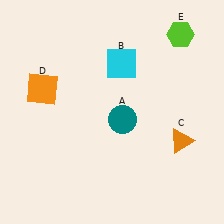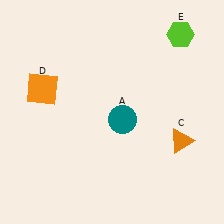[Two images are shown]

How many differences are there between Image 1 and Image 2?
There is 1 difference between the two images.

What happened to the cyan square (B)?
The cyan square (B) was removed in Image 2. It was in the top-right area of Image 1.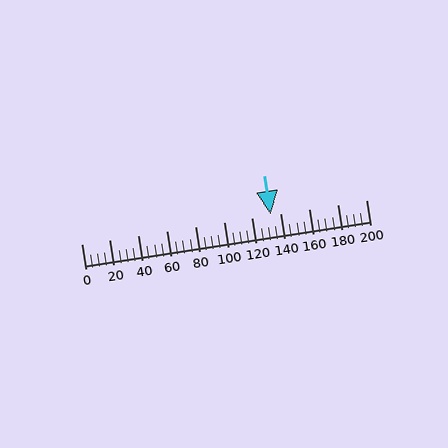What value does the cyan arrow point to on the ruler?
The cyan arrow points to approximately 133.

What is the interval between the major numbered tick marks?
The major tick marks are spaced 20 units apart.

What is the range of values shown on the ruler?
The ruler shows values from 0 to 200.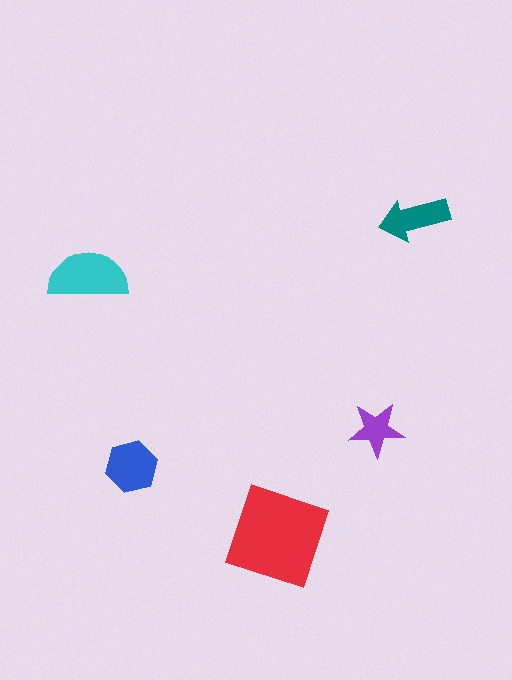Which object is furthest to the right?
The teal arrow is rightmost.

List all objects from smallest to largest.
The purple star, the teal arrow, the blue hexagon, the cyan semicircle, the red square.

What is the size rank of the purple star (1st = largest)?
5th.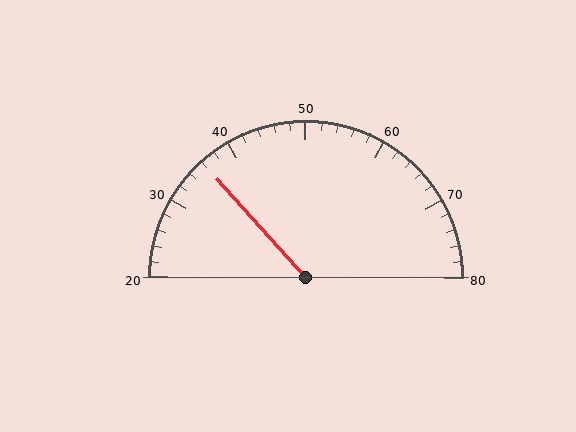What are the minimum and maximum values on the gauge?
The gauge ranges from 20 to 80.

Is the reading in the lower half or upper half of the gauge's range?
The reading is in the lower half of the range (20 to 80).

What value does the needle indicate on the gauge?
The needle indicates approximately 36.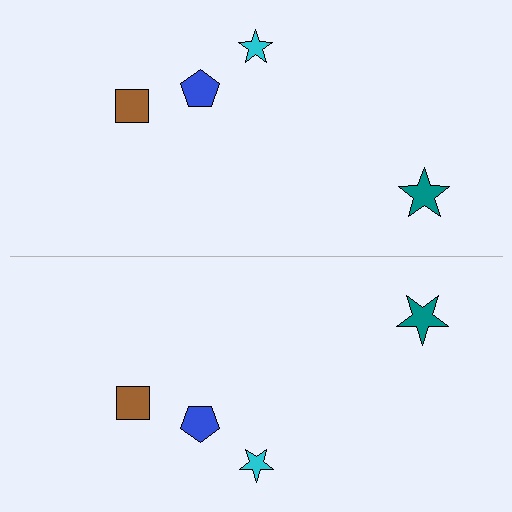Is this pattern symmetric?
Yes, this pattern has bilateral (reflection) symmetry.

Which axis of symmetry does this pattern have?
The pattern has a horizontal axis of symmetry running through the center of the image.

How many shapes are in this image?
There are 8 shapes in this image.